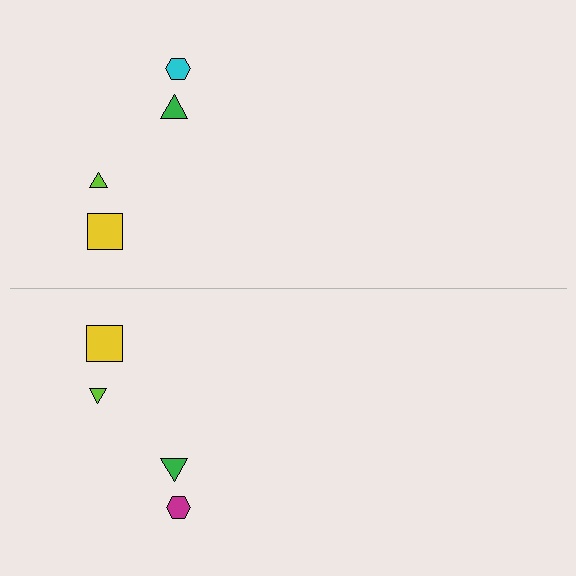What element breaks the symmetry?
The magenta hexagon on the bottom side breaks the symmetry — its mirror counterpart is cyan.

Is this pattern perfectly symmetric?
No, the pattern is not perfectly symmetric. The magenta hexagon on the bottom side breaks the symmetry — its mirror counterpart is cyan.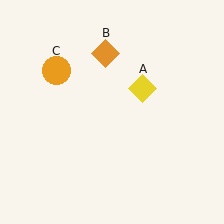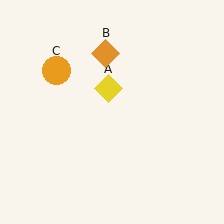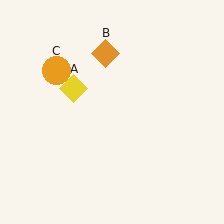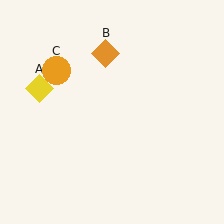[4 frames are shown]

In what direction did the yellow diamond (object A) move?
The yellow diamond (object A) moved left.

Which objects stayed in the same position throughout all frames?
Orange diamond (object B) and orange circle (object C) remained stationary.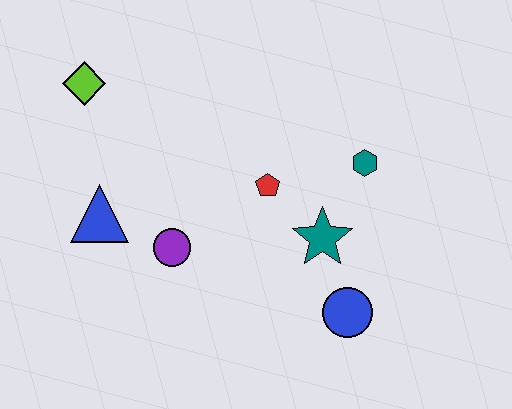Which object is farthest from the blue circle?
The lime diamond is farthest from the blue circle.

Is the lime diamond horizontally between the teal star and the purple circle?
No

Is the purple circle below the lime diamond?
Yes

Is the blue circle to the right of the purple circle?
Yes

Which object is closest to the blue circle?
The teal star is closest to the blue circle.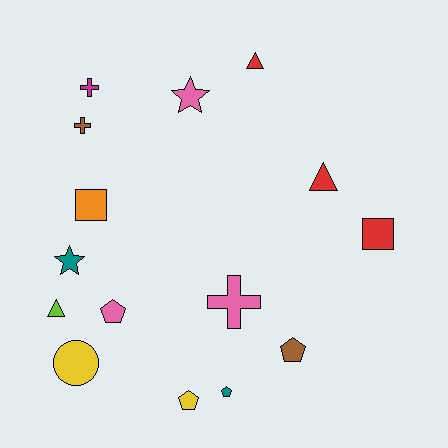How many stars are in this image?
There are 2 stars.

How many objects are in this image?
There are 15 objects.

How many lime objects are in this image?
There is 1 lime object.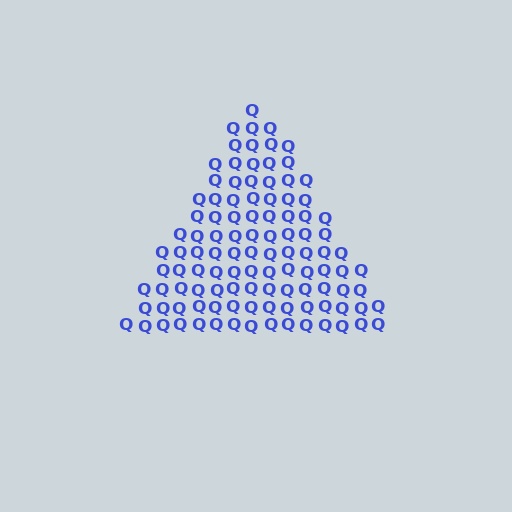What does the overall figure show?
The overall figure shows a triangle.